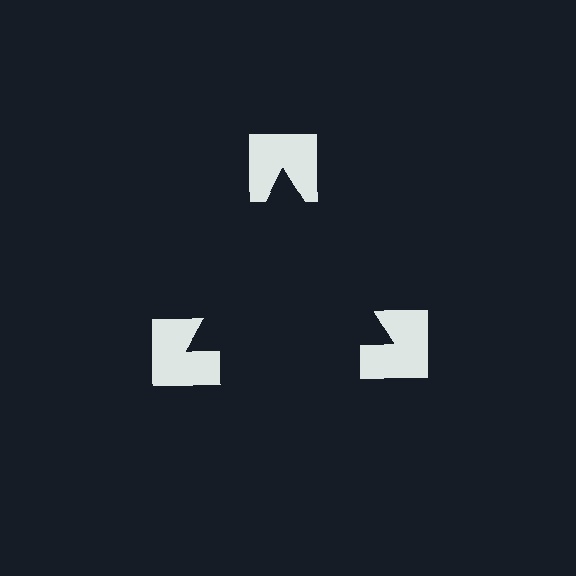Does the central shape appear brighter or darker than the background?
It typically appears slightly darker than the background, even though no actual brightness change is drawn.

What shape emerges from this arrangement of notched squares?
An illusory triangle — its edges are inferred from the aligned wedge cuts in the notched squares, not physically drawn.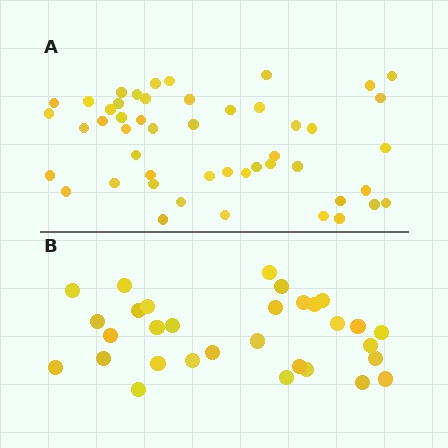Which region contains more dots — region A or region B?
Region A (the top region) has more dots.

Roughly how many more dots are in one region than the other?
Region A has approximately 20 more dots than region B.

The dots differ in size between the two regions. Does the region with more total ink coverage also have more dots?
No. Region B has more total ink coverage because its dots are larger, but region A actually contains more individual dots. Total area can be misleading — the number of items is what matters here.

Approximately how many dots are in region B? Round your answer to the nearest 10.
About 30 dots. (The exact count is 31, which rounds to 30.)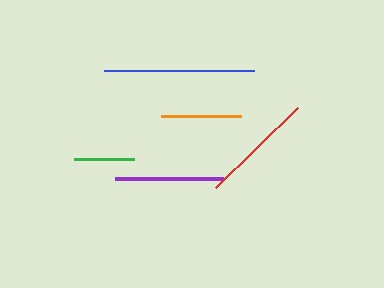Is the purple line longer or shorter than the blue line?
The blue line is longer than the purple line.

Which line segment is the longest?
The blue line is the longest at approximately 150 pixels.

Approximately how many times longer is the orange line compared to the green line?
The orange line is approximately 1.3 times the length of the green line.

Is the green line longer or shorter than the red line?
The red line is longer than the green line.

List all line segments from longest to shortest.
From longest to shortest: blue, red, purple, orange, green.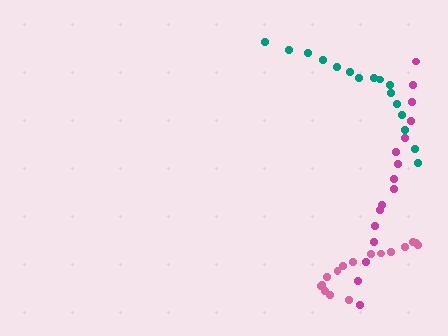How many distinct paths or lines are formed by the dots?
There are 3 distinct paths.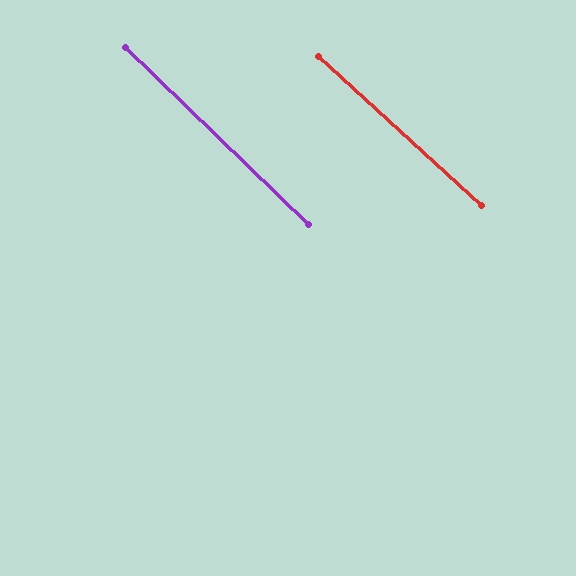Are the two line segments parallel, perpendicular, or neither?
Parallel — their directions differ by only 1.5°.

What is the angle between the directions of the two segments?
Approximately 2 degrees.